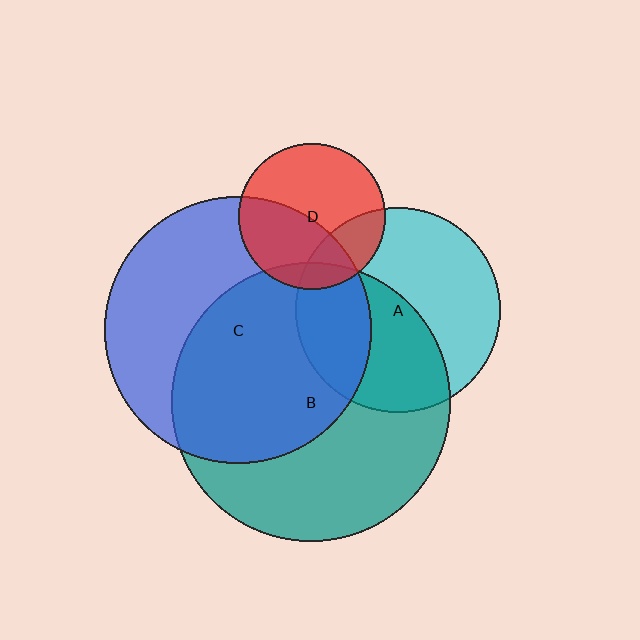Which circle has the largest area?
Circle B (teal).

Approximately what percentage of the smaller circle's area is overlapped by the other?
Approximately 25%.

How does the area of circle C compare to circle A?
Approximately 1.7 times.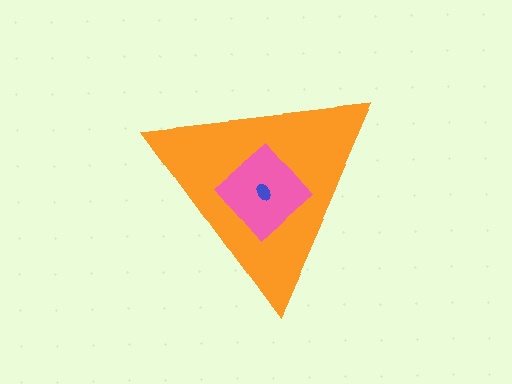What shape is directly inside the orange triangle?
The pink diamond.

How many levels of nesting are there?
3.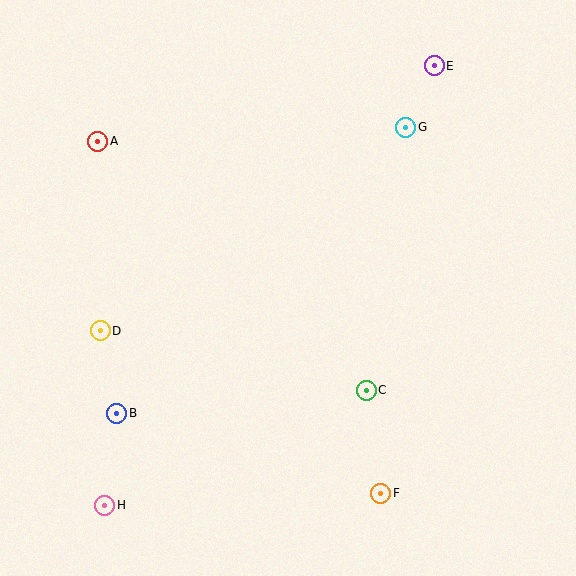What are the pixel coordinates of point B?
Point B is at (117, 413).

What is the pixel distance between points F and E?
The distance between F and E is 431 pixels.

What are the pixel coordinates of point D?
Point D is at (100, 331).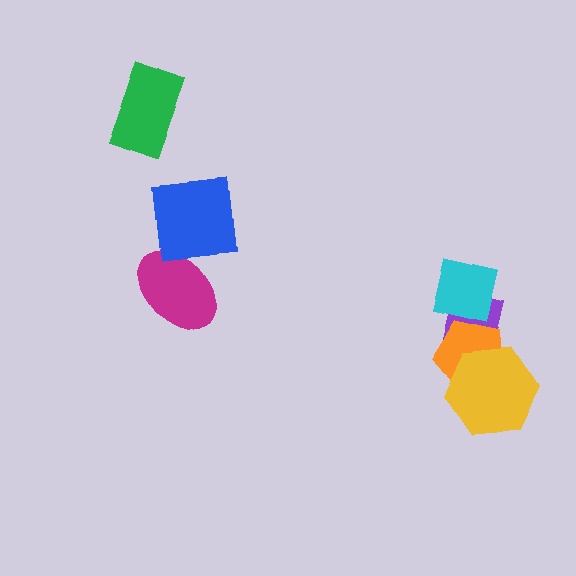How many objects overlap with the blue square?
1 object overlaps with the blue square.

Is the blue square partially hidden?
No, no other shape covers it.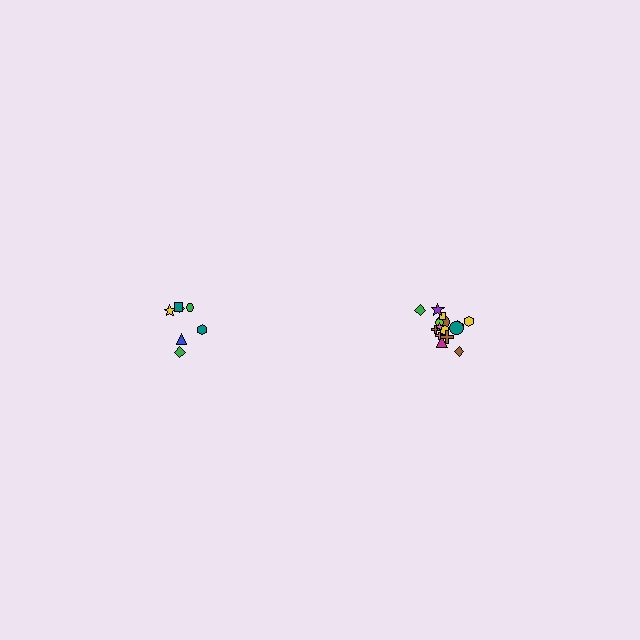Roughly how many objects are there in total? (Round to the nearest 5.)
Roughly 20 objects in total.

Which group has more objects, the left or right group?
The right group.